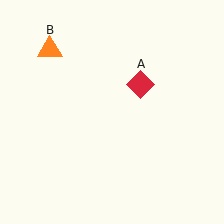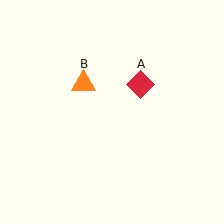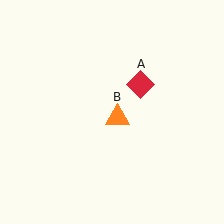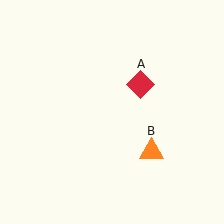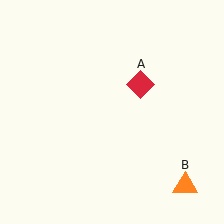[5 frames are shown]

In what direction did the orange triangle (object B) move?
The orange triangle (object B) moved down and to the right.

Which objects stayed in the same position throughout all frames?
Red diamond (object A) remained stationary.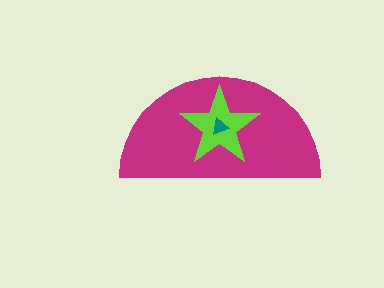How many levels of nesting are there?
3.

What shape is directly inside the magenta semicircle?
The lime star.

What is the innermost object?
The teal triangle.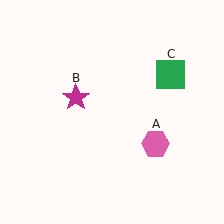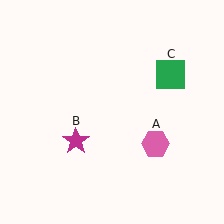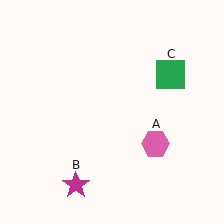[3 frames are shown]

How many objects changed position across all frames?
1 object changed position: magenta star (object B).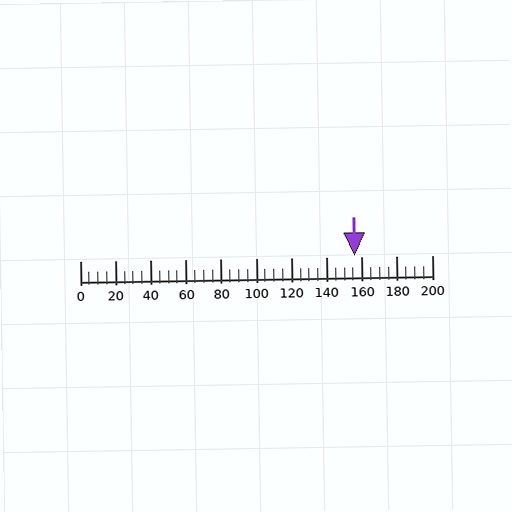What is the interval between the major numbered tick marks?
The major tick marks are spaced 20 units apart.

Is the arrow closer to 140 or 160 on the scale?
The arrow is closer to 160.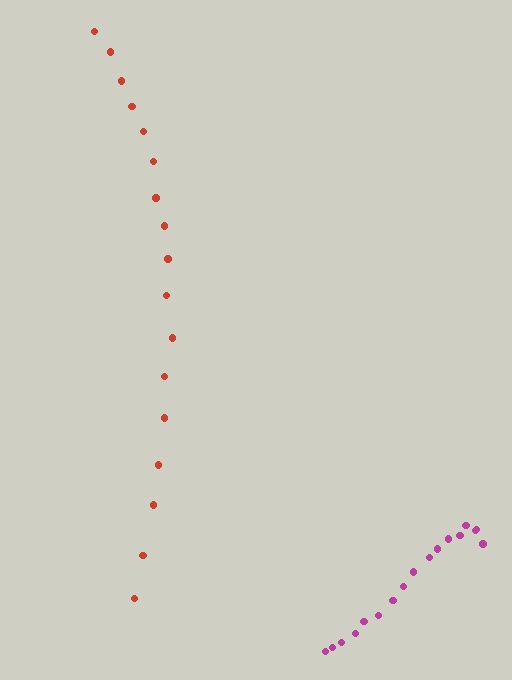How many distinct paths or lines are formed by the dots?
There are 2 distinct paths.